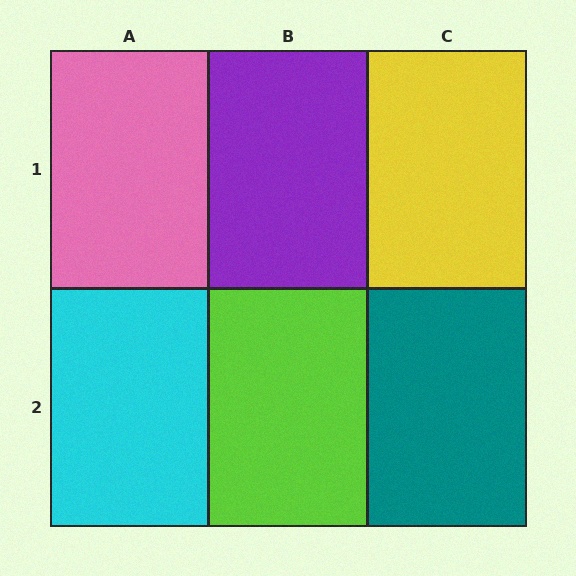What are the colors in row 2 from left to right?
Cyan, lime, teal.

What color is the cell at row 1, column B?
Purple.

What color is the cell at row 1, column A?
Pink.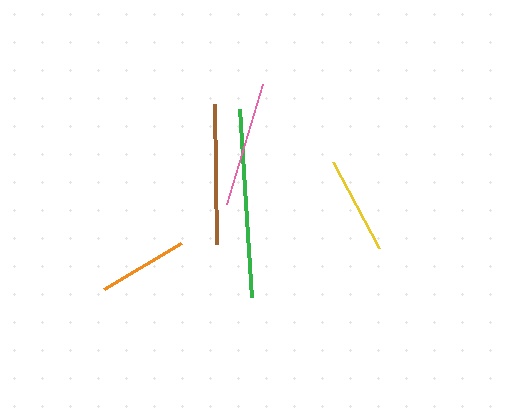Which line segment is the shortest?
The orange line is the shortest at approximately 90 pixels.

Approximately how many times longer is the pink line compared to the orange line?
The pink line is approximately 1.4 times the length of the orange line.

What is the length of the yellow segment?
The yellow segment is approximately 98 pixels long.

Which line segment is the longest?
The green line is the longest at approximately 187 pixels.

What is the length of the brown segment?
The brown segment is approximately 140 pixels long.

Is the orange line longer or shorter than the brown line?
The brown line is longer than the orange line.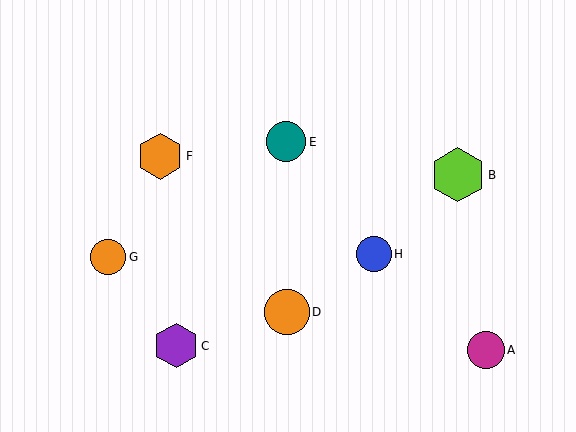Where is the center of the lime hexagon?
The center of the lime hexagon is at (458, 175).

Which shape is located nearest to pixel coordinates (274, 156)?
The teal circle (labeled E) at (286, 142) is nearest to that location.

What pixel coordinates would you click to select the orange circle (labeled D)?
Click at (287, 312) to select the orange circle D.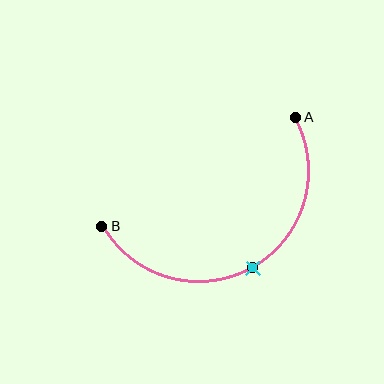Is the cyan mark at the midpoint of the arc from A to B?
Yes. The cyan mark lies on the arc at equal arc-length from both A and B — it is the arc midpoint.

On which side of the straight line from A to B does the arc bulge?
The arc bulges below the straight line connecting A and B.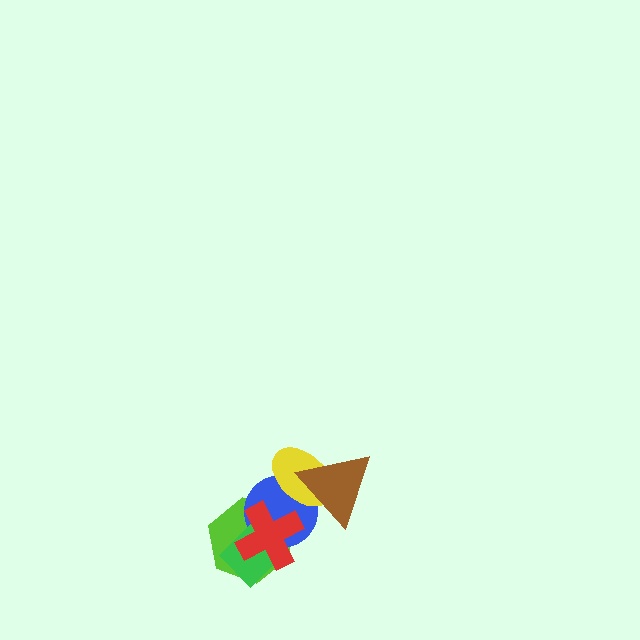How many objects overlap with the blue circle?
5 objects overlap with the blue circle.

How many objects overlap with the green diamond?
3 objects overlap with the green diamond.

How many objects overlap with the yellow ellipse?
2 objects overlap with the yellow ellipse.